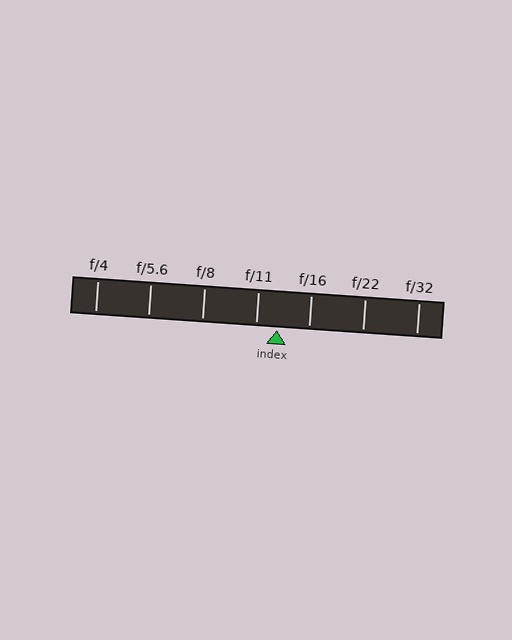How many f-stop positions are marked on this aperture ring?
There are 7 f-stop positions marked.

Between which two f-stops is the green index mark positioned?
The index mark is between f/11 and f/16.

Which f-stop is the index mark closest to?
The index mark is closest to f/11.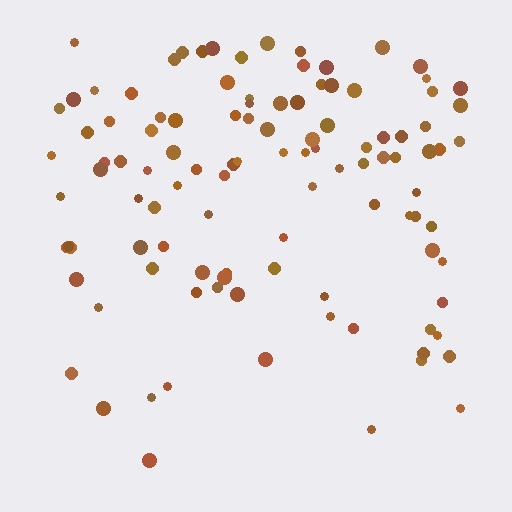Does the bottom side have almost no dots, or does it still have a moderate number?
Still a moderate number, just noticeably fewer than the top.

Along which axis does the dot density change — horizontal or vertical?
Vertical.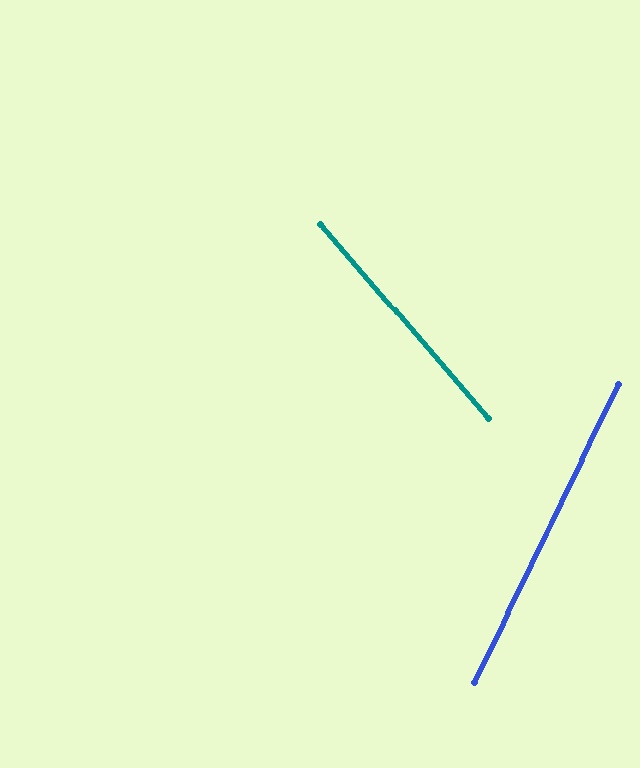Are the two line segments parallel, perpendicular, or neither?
Neither parallel nor perpendicular — they differ by about 67°.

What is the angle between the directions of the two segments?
Approximately 67 degrees.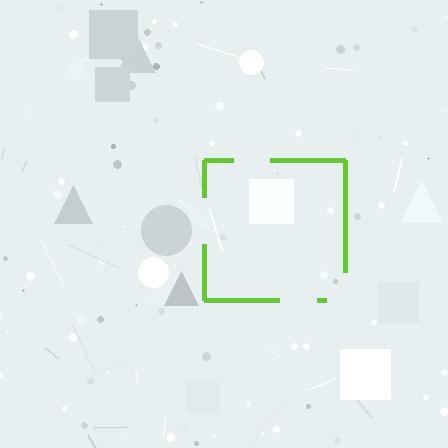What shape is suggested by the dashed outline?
The dashed outline suggests a square.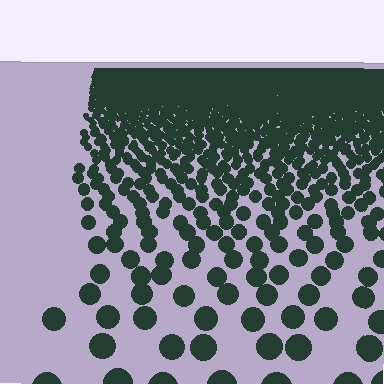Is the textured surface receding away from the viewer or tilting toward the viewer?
The surface is receding away from the viewer. Texture elements get smaller and denser toward the top.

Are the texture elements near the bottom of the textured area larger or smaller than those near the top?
Larger. Near the bottom, elements are closer to the viewer and appear at a bigger on-screen size.